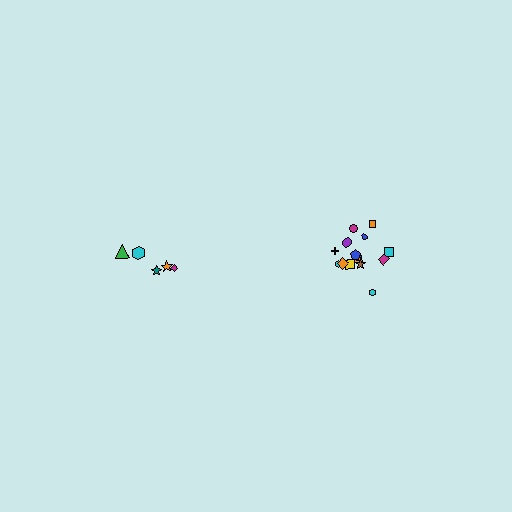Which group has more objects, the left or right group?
The right group.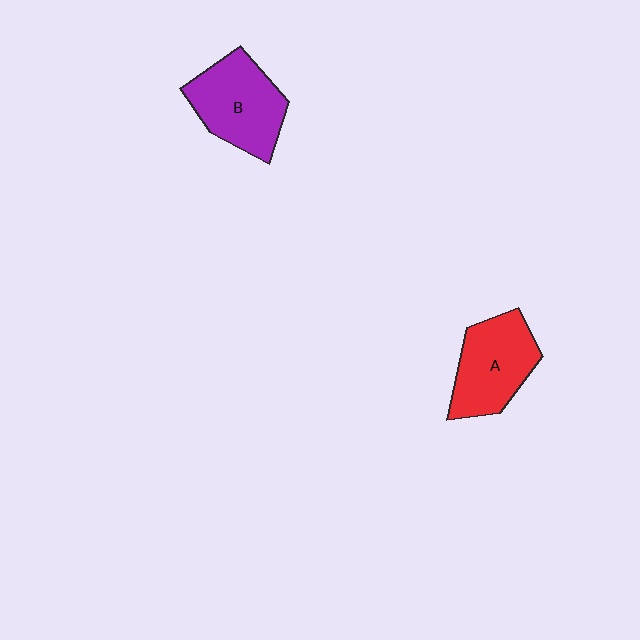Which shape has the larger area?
Shape B (purple).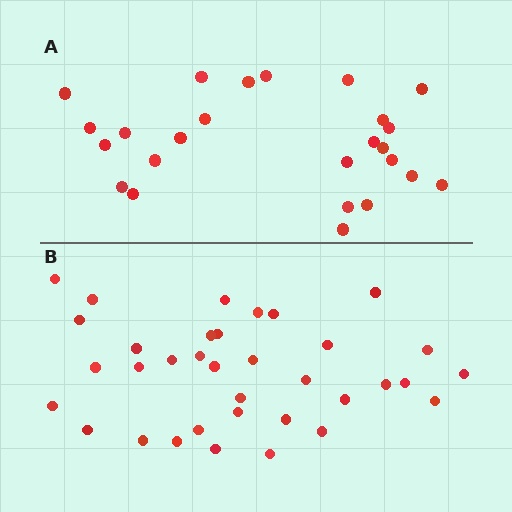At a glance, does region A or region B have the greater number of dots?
Region B (the bottom region) has more dots.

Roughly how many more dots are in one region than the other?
Region B has roughly 10 or so more dots than region A.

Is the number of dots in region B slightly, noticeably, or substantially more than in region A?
Region B has noticeably more, but not dramatically so. The ratio is roughly 1.4 to 1.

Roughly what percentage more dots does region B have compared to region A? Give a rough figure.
About 40% more.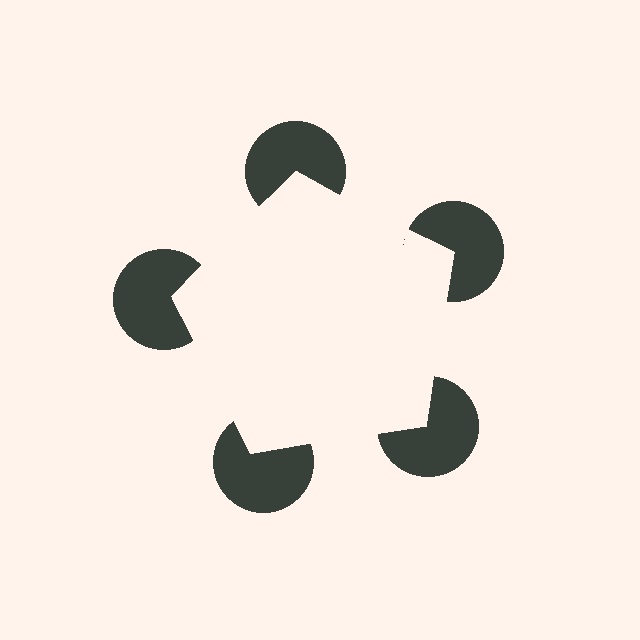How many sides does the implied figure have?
5 sides.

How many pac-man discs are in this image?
There are 5 — one at each vertex of the illusory pentagon.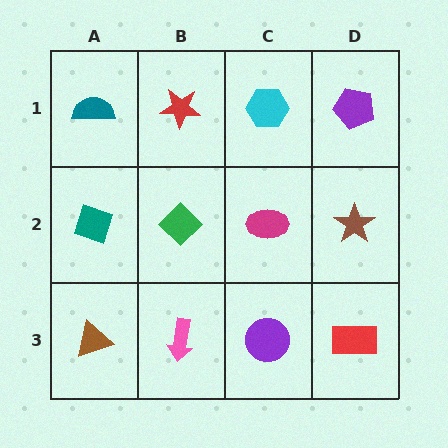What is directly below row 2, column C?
A purple circle.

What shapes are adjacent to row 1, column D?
A brown star (row 2, column D), a cyan hexagon (row 1, column C).